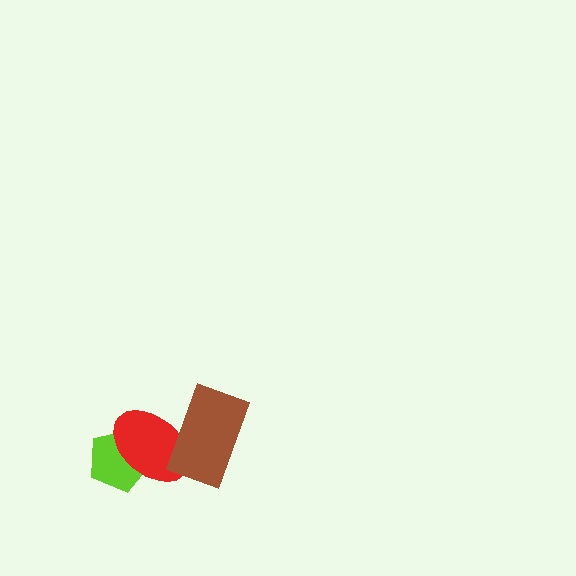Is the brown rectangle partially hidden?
No, no other shape covers it.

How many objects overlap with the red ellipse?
2 objects overlap with the red ellipse.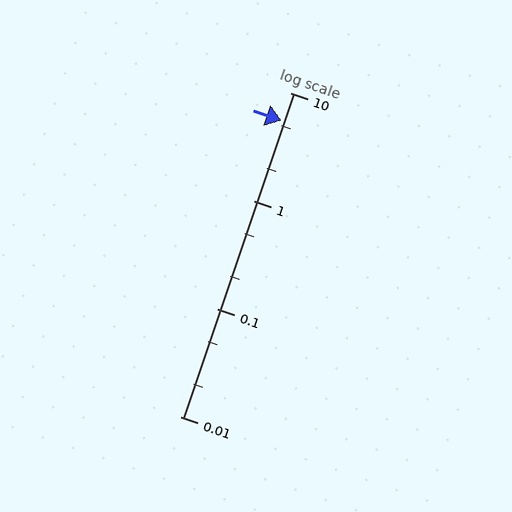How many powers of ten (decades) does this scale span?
The scale spans 3 decades, from 0.01 to 10.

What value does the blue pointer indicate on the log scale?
The pointer indicates approximately 5.5.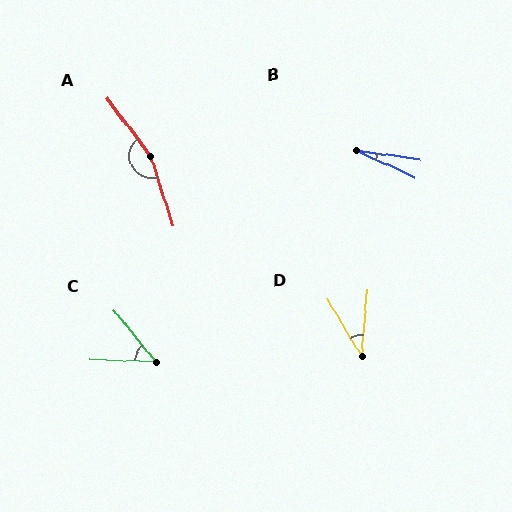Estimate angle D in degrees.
Approximately 35 degrees.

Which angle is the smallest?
B, at approximately 17 degrees.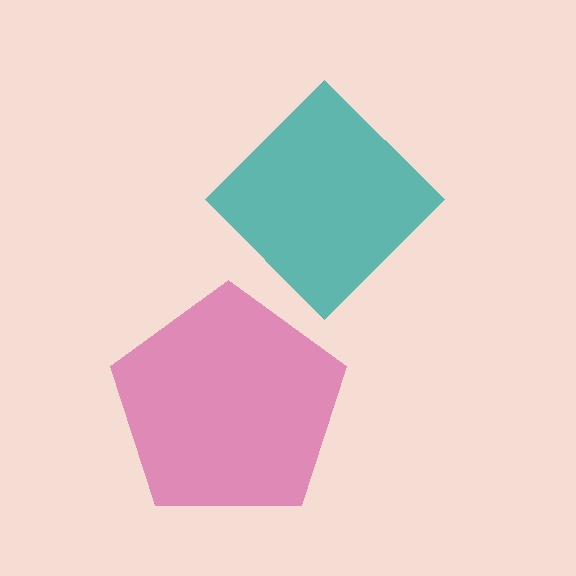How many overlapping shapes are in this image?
There are 2 overlapping shapes in the image.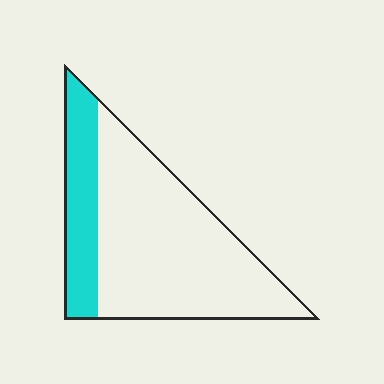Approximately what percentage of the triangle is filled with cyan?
Approximately 25%.